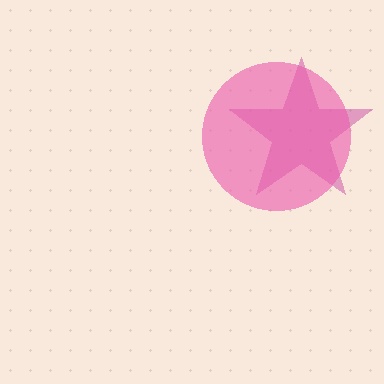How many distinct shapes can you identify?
There are 2 distinct shapes: a magenta star, a pink circle.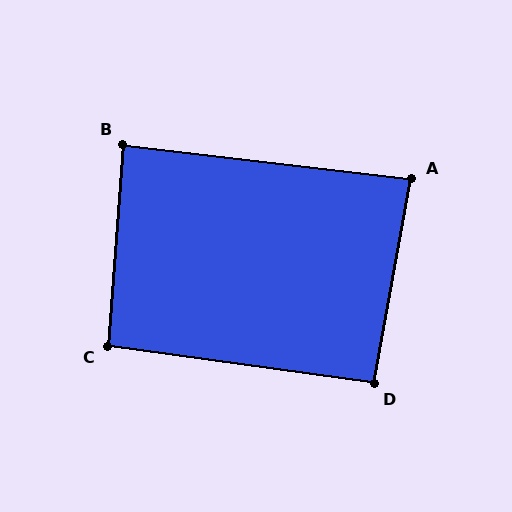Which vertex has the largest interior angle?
C, at approximately 94 degrees.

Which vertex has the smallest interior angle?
A, at approximately 86 degrees.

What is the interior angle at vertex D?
Approximately 92 degrees (approximately right).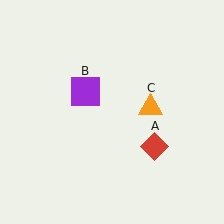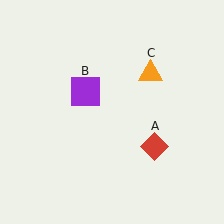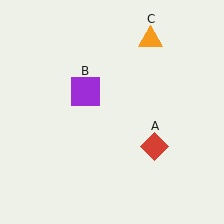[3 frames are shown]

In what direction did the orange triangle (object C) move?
The orange triangle (object C) moved up.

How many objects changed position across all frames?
1 object changed position: orange triangle (object C).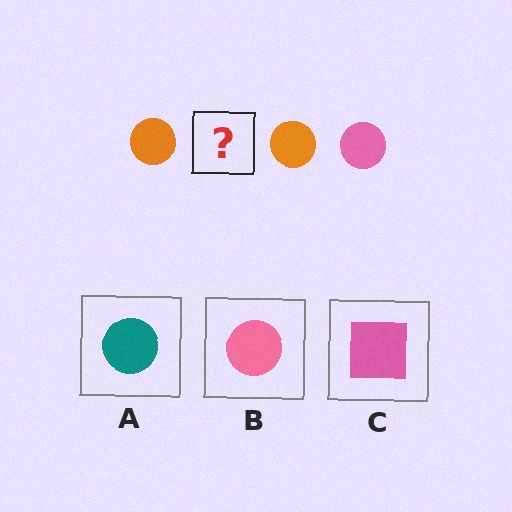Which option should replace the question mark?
Option B.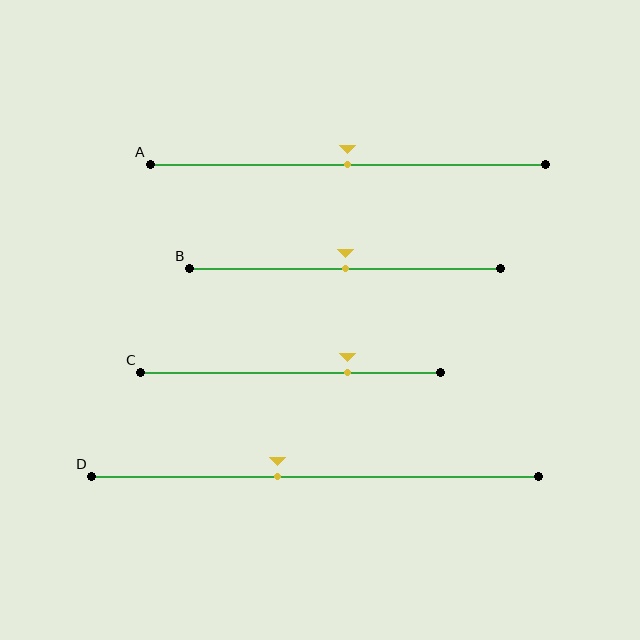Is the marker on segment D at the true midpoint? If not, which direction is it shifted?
No, the marker on segment D is shifted to the left by about 8% of the segment length.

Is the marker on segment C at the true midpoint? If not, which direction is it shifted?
No, the marker on segment C is shifted to the right by about 19% of the segment length.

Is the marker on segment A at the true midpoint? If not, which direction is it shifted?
Yes, the marker on segment A is at the true midpoint.